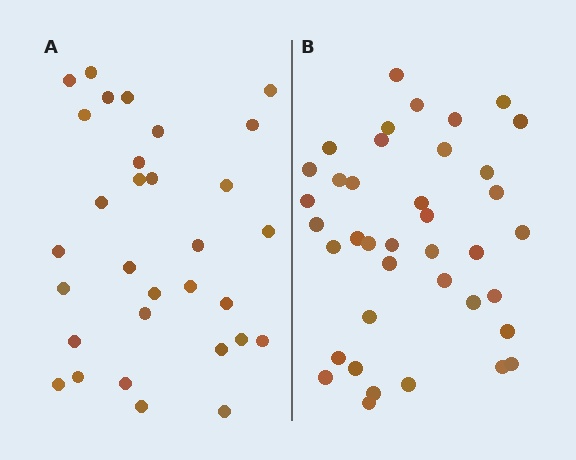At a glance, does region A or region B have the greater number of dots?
Region B (the right region) has more dots.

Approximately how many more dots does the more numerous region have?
Region B has roughly 8 or so more dots than region A.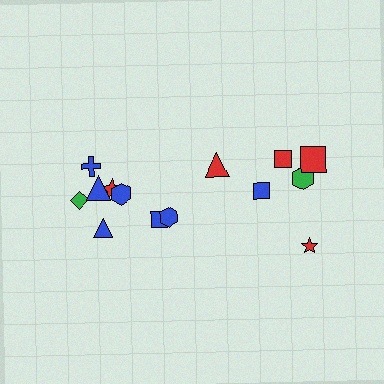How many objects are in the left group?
There are 8 objects.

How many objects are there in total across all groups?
There are 14 objects.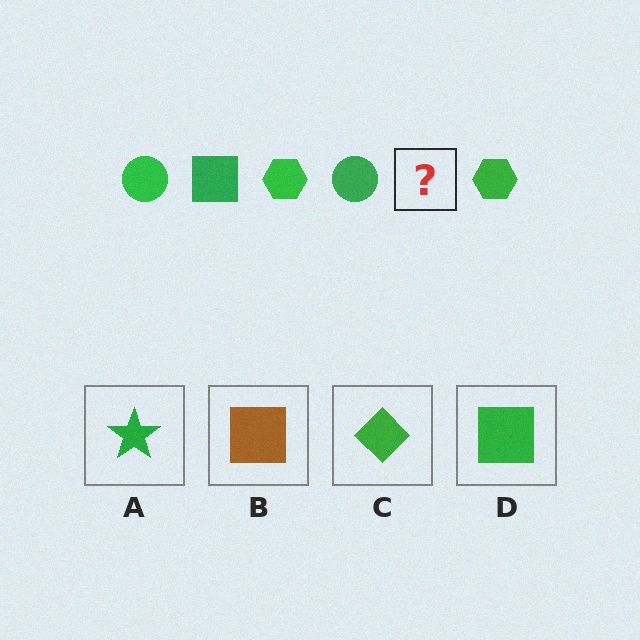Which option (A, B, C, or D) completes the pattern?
D.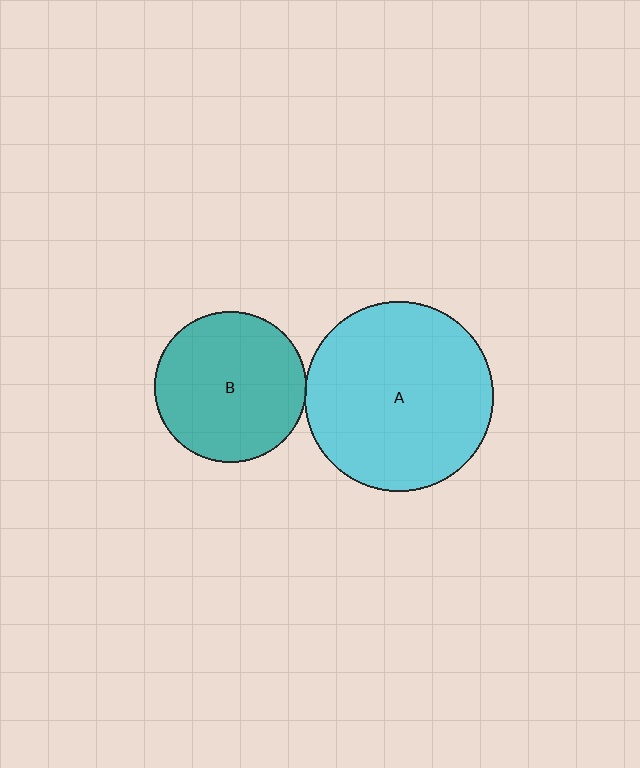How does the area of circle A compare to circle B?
Approximately 1.6 times.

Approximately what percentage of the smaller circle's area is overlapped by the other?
Approximately 5%.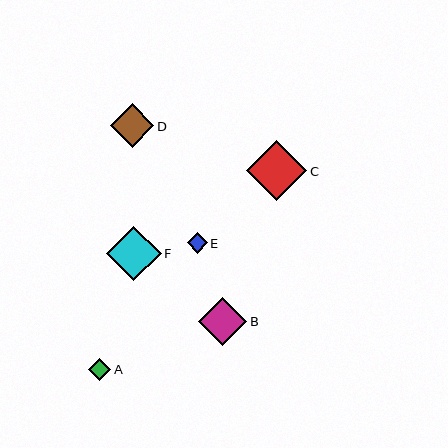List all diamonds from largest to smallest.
From largest to smallest: C, F, B, D, A, E.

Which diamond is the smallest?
Diamond E is the smallest with a size of approximately 20 pixels.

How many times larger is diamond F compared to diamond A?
Diamond F is approximately 2.5 times the size of diamond A.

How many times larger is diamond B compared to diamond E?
Diamond B is approximately 2.4 times the size of diamond E.